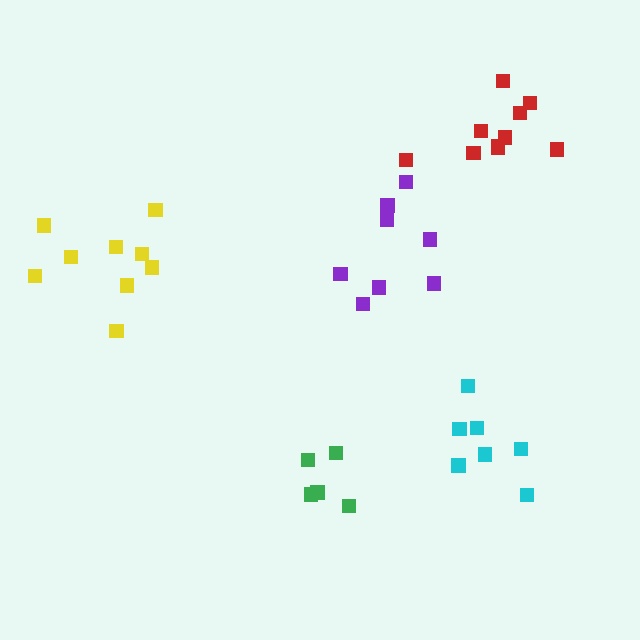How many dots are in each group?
Group 1: 10 dots, Group 2: 9 dots, Group 3: 8 dots, Group 4: 5 dots, Group 5: 7 dots (39 total).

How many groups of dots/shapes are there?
There are 5 groups.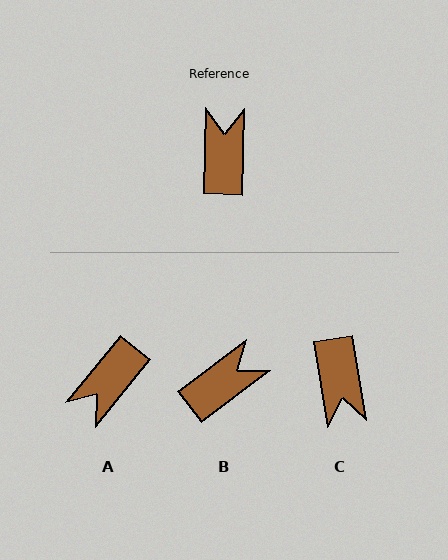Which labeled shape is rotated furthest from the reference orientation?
C, about 169 degrees away.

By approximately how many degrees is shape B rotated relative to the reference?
Approximately 51 degrees clockwise.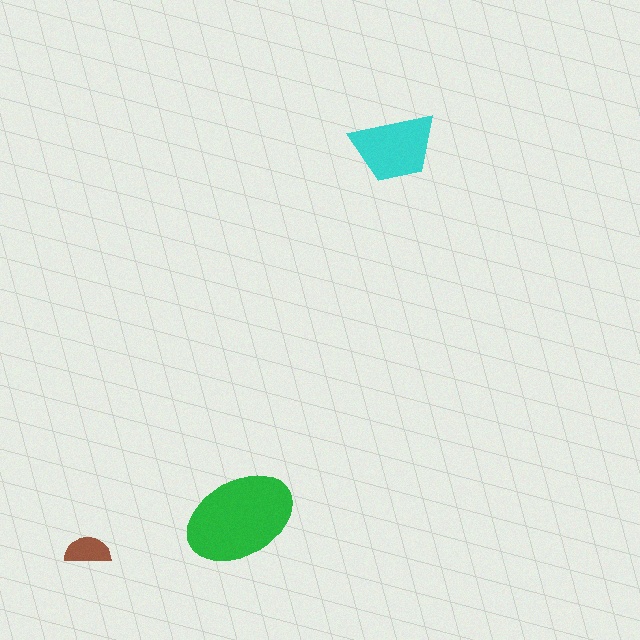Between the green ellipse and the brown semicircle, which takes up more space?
The green ellipse.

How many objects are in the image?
There are 3 objects in the image.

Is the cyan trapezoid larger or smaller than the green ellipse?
Smaller.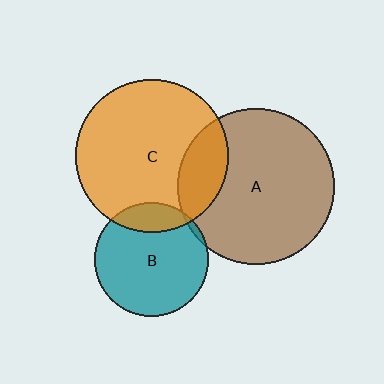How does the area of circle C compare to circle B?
Approximately 1.8 times.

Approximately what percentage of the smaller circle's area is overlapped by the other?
Approximately 5%.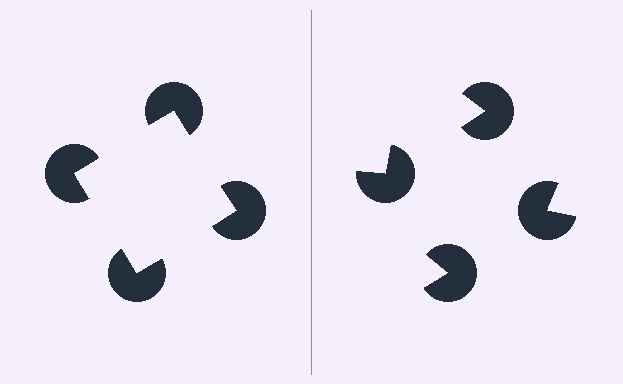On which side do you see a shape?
An illusory square appears on the left side. On the right side the wedge cuts are rotated, so no coherent shape forms.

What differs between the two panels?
The pac-man discs are positioned identically on both sides; only the wedge orientations differ. On the left they align to a square; on the right they are misaligned.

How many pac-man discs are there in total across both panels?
8 — 4 on each side.